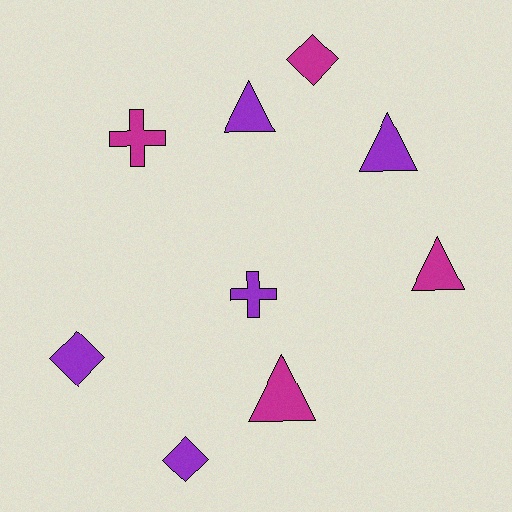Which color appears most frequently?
Purple, with 5 objects.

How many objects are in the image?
There are 9 objects.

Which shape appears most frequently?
Triangle, with 4 objects.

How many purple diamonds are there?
There are 2 purple diamonds.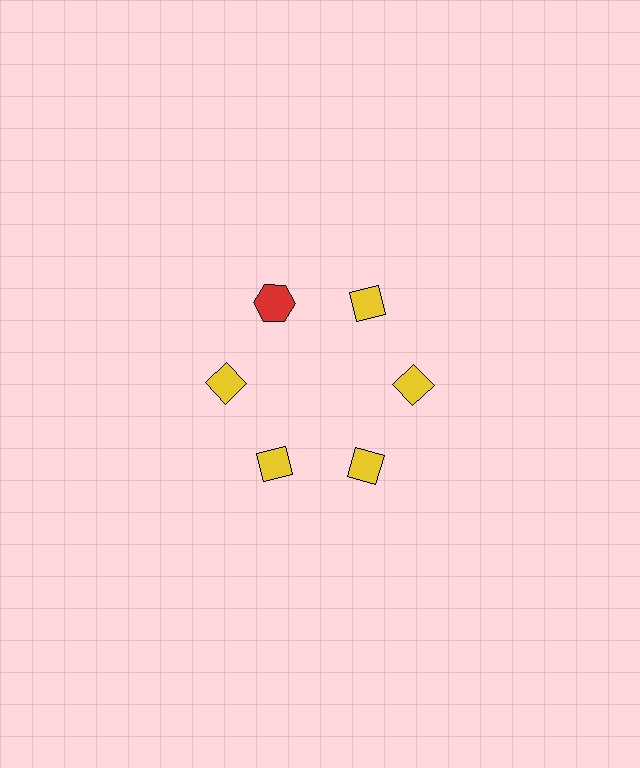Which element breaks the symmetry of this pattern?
The red hexagon at roughly the 11 o'clock position breaks the symmetry. All other shapes are yellow diamonds.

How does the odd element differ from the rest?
It differs in both color (red instead of yellow) and shape (hexagon instead of diamond).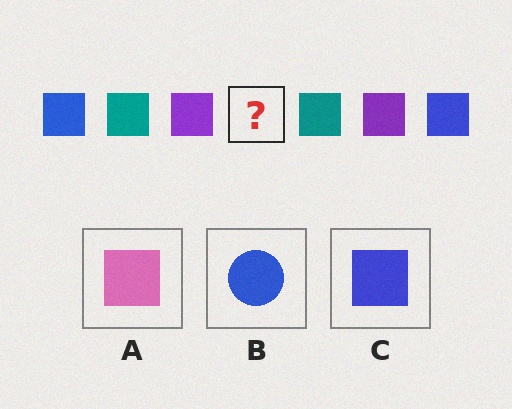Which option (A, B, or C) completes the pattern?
C.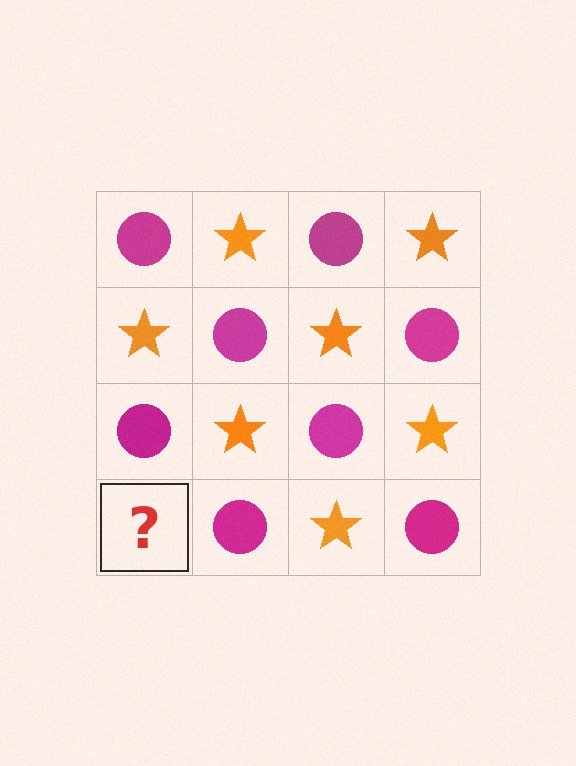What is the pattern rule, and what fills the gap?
The rule is that it alternates magenta circle and orange star in a checkerboard pattern. The gap should be filled with an orange star.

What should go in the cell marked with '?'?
The missing cell should contain an orange star.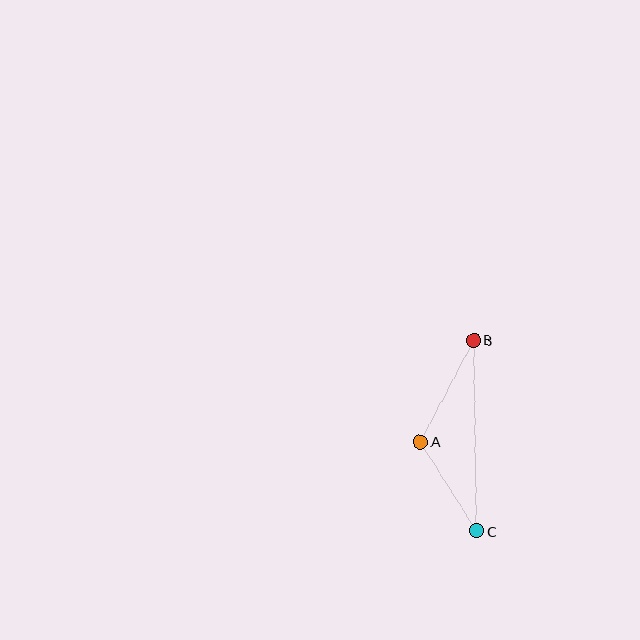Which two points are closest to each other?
Points A and C are closest to each other.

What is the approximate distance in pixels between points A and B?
The distance between A and B is approximately 115 pixels.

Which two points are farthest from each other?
Points B and C are farthest from each other.